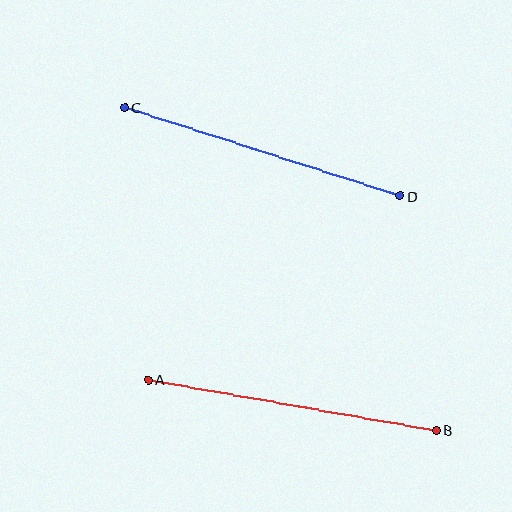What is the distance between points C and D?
The distance is approximately 290 pixels.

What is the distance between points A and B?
The distance is approximately 292 pixels.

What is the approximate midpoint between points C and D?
The midpoint is at approximately (262, 152) pixels.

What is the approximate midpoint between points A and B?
The midpoint is at approximately (292, 405) pixels.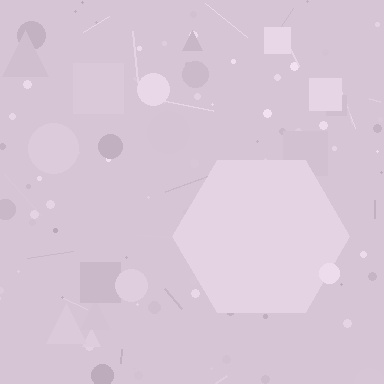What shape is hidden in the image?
A hexagon is hidden in the image.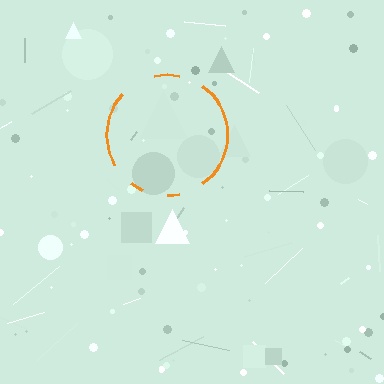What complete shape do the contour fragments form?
The contour fragments form a circle.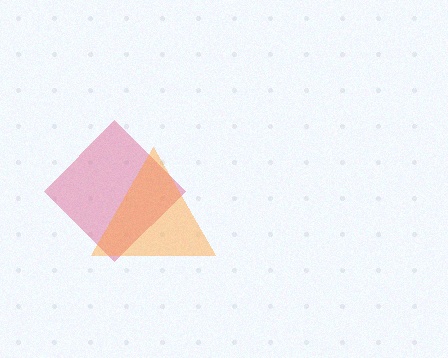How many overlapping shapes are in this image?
There are 2 overlapping shapes in the image.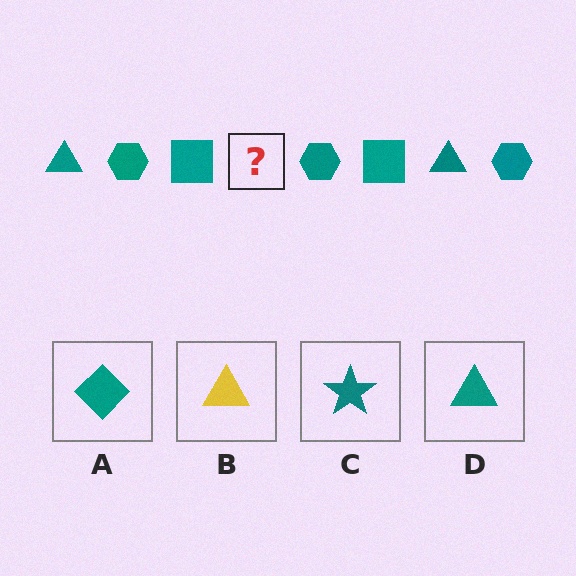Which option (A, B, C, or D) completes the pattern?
D.